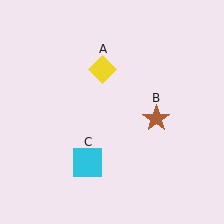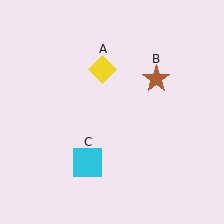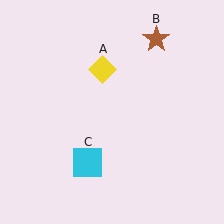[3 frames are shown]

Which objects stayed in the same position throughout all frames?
Yellow diamond (object A) and cyan square (object C) remained stationary.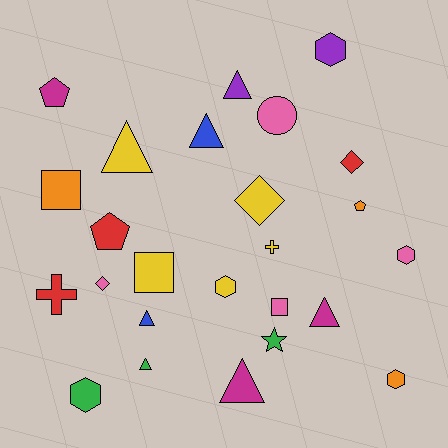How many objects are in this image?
There are 25 objects.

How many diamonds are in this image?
There are 3 diamonds.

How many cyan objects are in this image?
There are no cyan objects.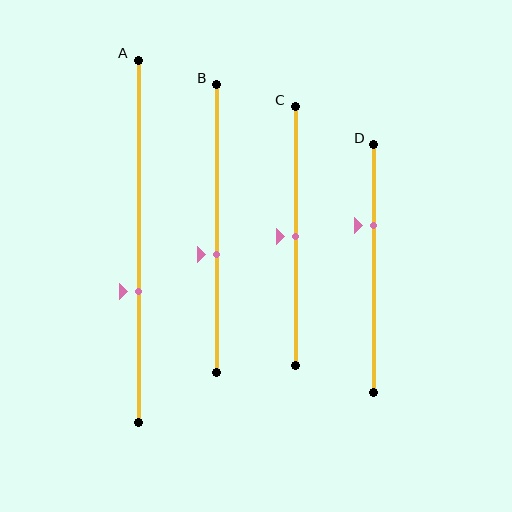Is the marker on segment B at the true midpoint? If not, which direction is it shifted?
No, the marker on segment B is shifted downward by about 9% of the segment length.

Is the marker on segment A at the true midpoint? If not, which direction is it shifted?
No, the marker on segment A is shifted downward by about 14% of the segment length.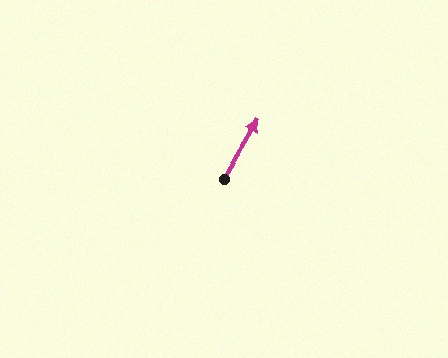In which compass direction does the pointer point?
Northeast.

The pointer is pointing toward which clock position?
Roughly 1 o'clock.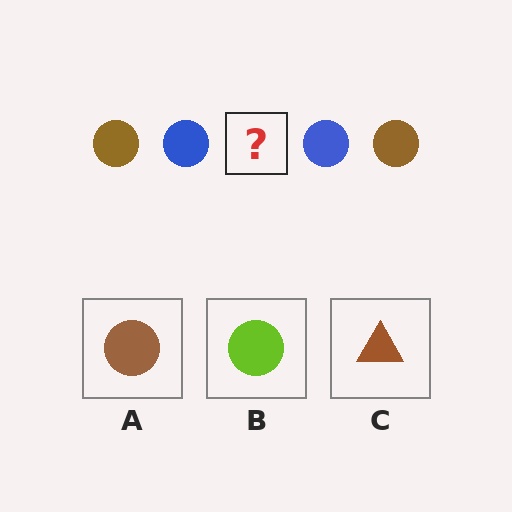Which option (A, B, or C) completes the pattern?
A.